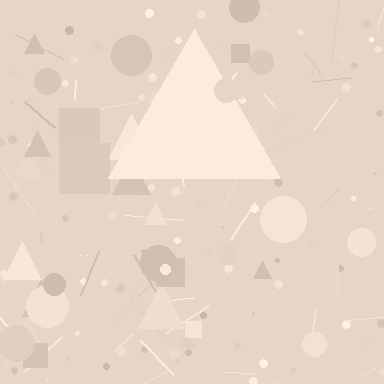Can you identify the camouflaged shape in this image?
The camouflaged shape is a triangle.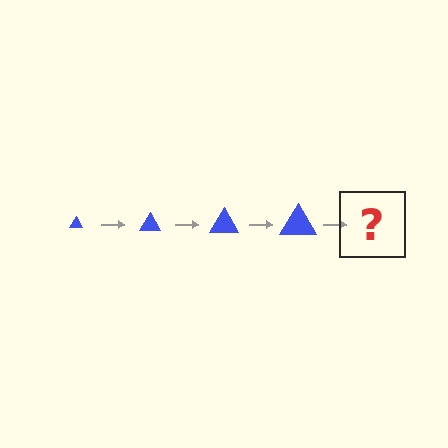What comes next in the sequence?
The next element should be a blue triangle, larger than the previous one.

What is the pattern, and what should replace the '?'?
The pattern is that the triangle gets progressively larger each step. The '?' should be a blue triangle, larger than the previous one.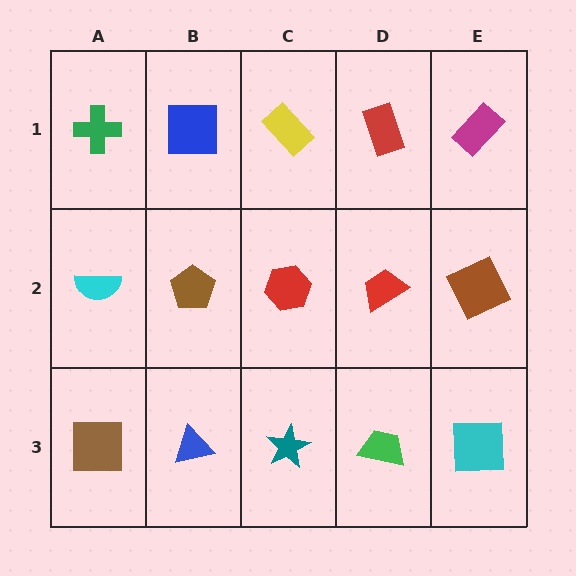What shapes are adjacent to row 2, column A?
A green cross (row 1, column A), a brown square (row 3, column A), a brown pentagon (row 2, column B).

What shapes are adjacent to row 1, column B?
A brown pentagon (row 2, column B), a green cross (row 1, column A), a yellow rectangle (row 1, column C).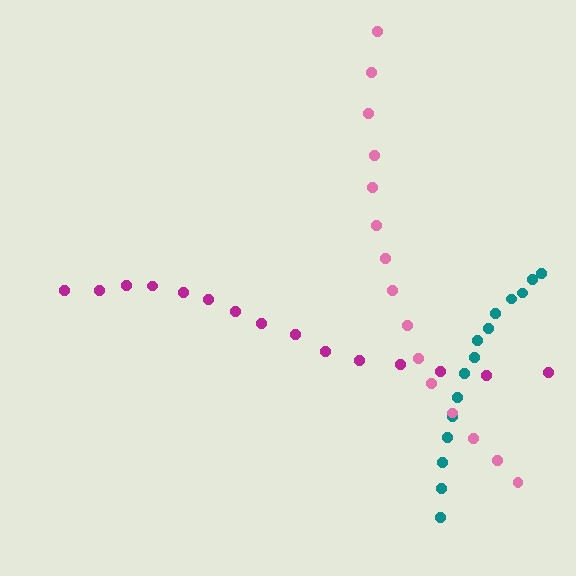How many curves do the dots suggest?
There are 3 distinct paths.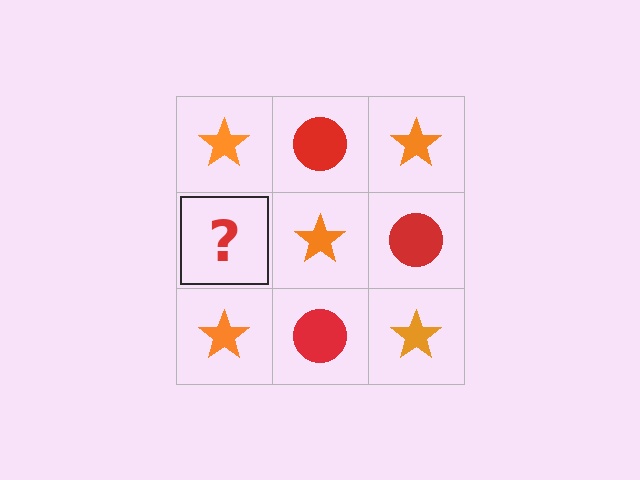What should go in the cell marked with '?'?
The missing cell should contain a red circle.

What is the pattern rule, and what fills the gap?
The rule is that it alternates orange star and red circle in a checkerboard pattern. The gap should be filled with a red circle.